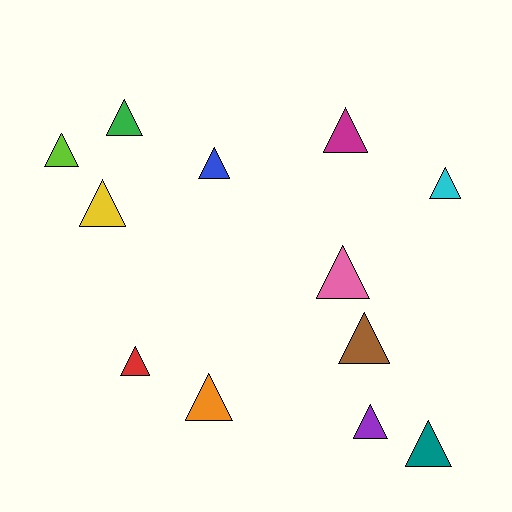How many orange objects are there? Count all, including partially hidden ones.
There is 1 orange object.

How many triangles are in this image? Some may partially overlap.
There are 12 triangles.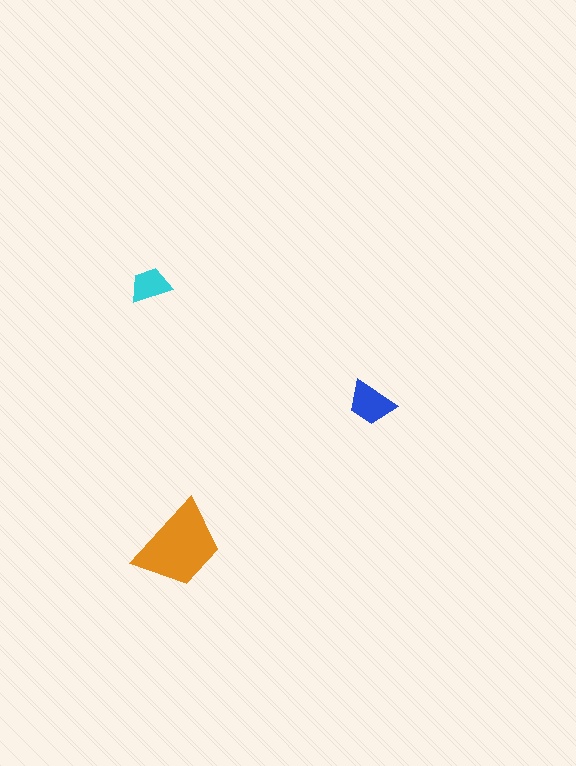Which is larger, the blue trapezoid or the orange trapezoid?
The orange one.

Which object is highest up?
The cyan trapezoid is topmost.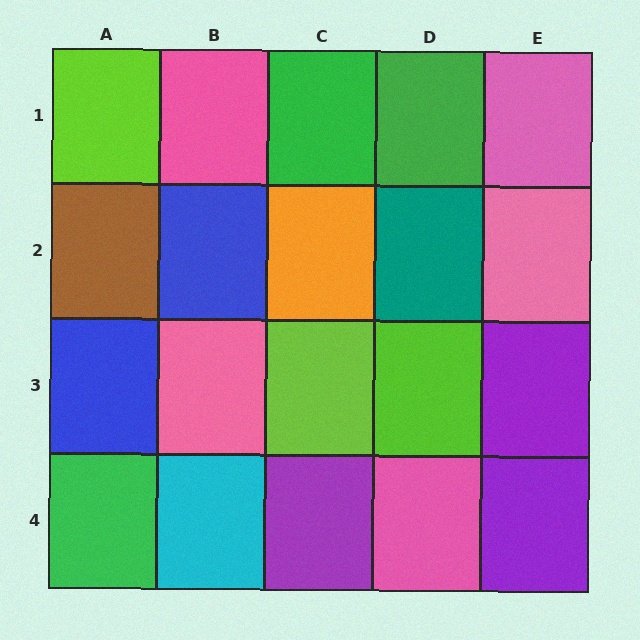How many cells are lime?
3 cells are lime.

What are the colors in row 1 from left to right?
Lime, pink, green, green, pink.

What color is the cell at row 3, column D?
Lime.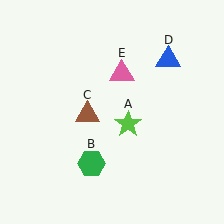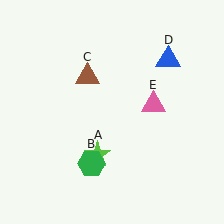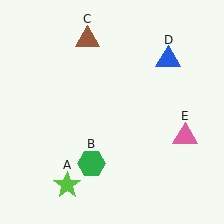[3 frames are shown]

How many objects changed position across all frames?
3 objects changed position: lime star (object A), brown triangle (object C), pink triangle (object E).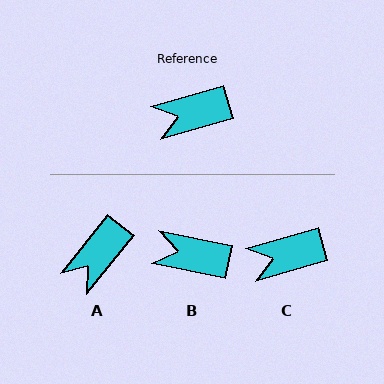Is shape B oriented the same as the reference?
No, it is off by about 28 degrees.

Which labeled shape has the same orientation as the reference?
C.